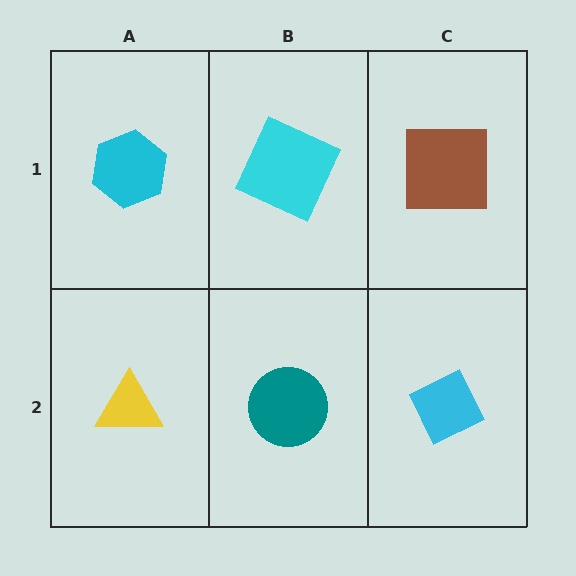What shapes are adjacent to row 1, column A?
A yellow triangle (row 2, column A), a cyan square (row 1, column B).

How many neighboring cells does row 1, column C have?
2.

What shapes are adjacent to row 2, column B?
A cyan square (row 1, column B), a yellow triangle (row 2, column A), a cyan diamond (row 2, column C).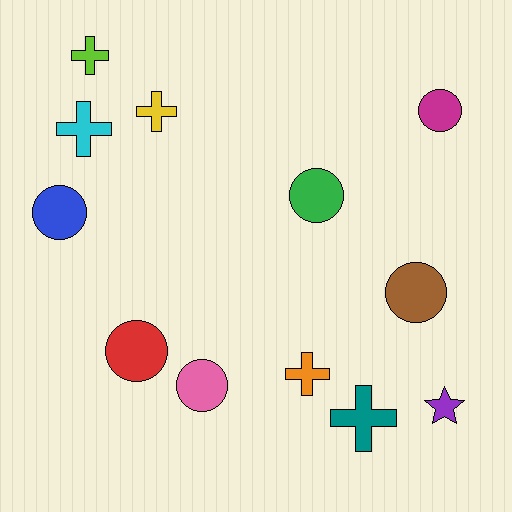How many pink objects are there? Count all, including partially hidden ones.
There is 1 pink object.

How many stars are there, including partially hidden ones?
There is 1 star.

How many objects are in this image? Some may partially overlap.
There are 12 objects.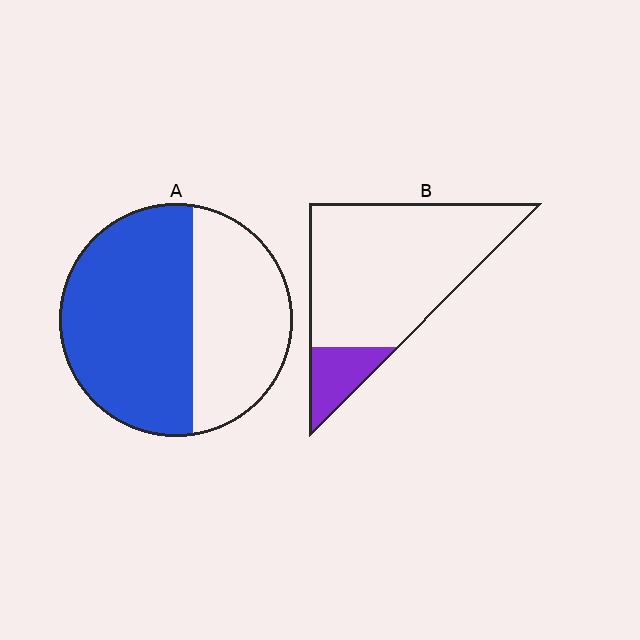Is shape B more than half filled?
No.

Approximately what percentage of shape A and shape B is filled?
A is approximately 60% and B is approximately 15%.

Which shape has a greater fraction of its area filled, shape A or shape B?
Shape A.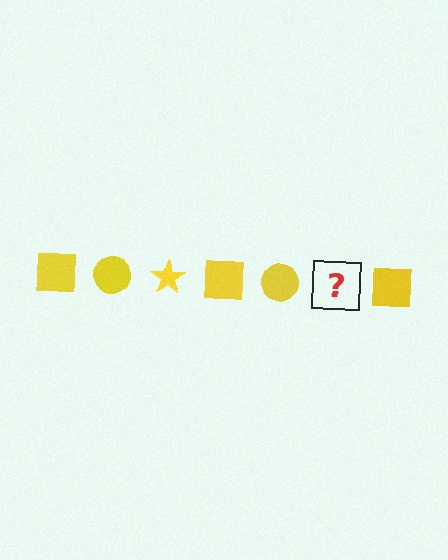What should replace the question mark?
The question mark should be replaced with a yellow star.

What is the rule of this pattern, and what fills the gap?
The rule is that the pattern cycles through square, circle, star shapes in yellow. The gap should be filled with a yellow star.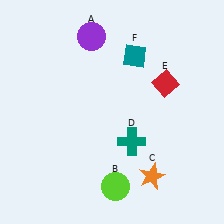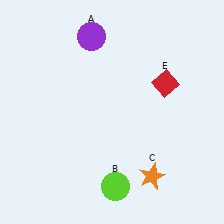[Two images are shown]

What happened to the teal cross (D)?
The teal cross (D) was removed in Image 2. It was in the bottom-right area of Image 1.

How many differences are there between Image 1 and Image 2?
There are 2 differences between the two images.